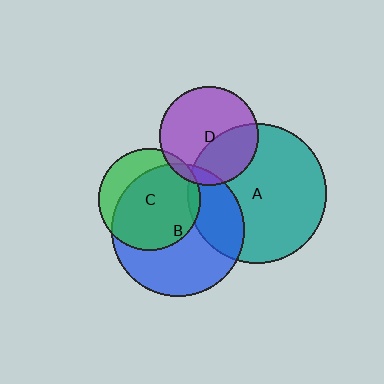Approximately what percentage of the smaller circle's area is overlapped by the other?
Approximately 70%.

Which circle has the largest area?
Circle A (teal).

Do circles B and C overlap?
Yes.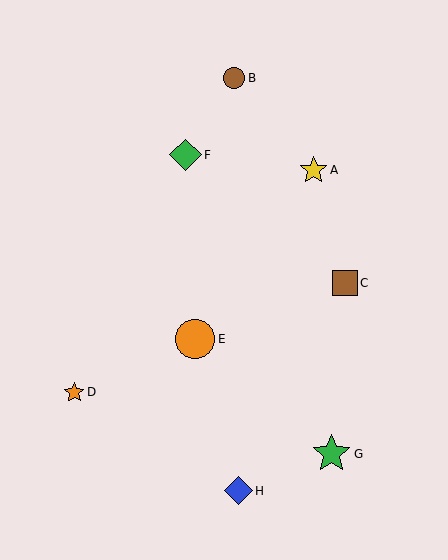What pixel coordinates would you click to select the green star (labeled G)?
Click at (332, 454) to select the green star G.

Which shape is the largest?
The orange circle (labeled E) is the largest.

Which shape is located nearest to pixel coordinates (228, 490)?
The blue diamond (labeled H) at (238, 491) is nearest to that location.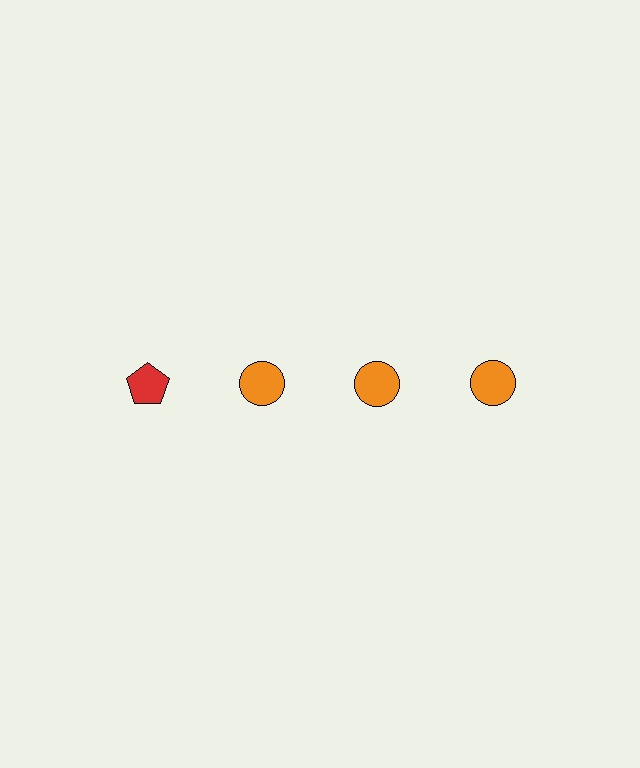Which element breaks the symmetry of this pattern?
The red pentagon in the top row, leftmost column breaks the symmetry. All other shapes are orange circles.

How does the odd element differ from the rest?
It differs in both color (red instead of orange) and shape (pentagon instead of circle).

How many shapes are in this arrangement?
There are 4 shapes arranged in a grid pattern.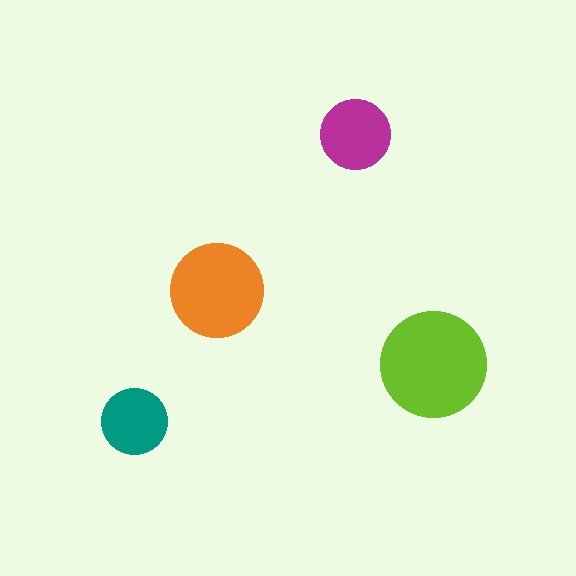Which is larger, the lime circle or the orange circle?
The lime one.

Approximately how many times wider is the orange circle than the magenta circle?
About 1.5 times wider.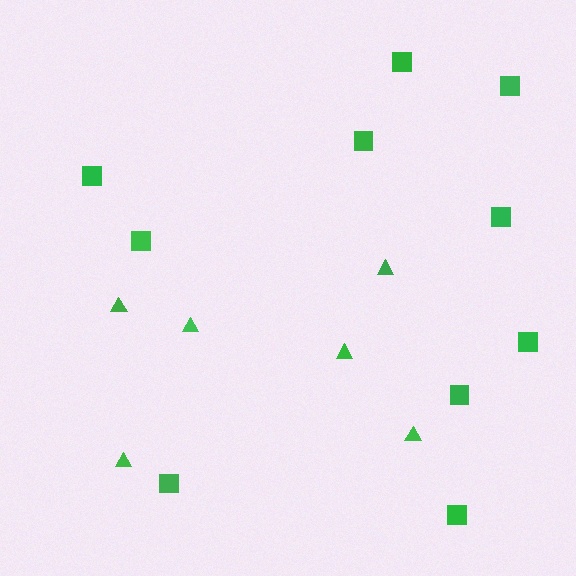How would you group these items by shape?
There are 2 groups: one group of squares (10) and one group of triangles (6).